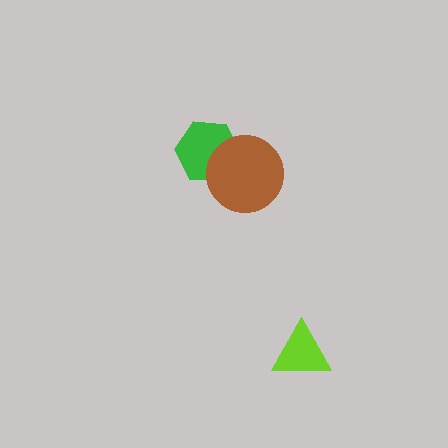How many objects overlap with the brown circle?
1 object overlaps with the brown circle.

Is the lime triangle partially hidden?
No, no other shape covers it.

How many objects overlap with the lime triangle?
0 objects overlap with the lime triangle.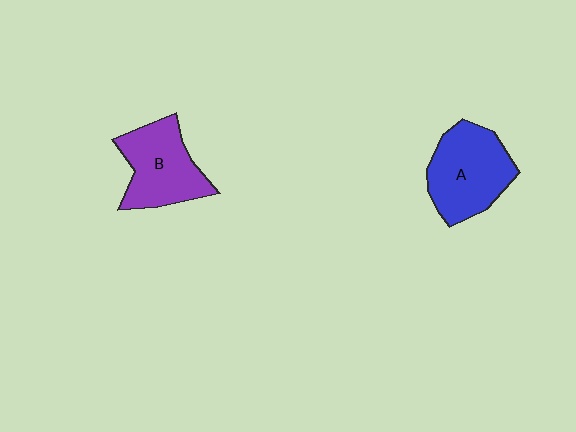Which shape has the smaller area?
Shape B (purple).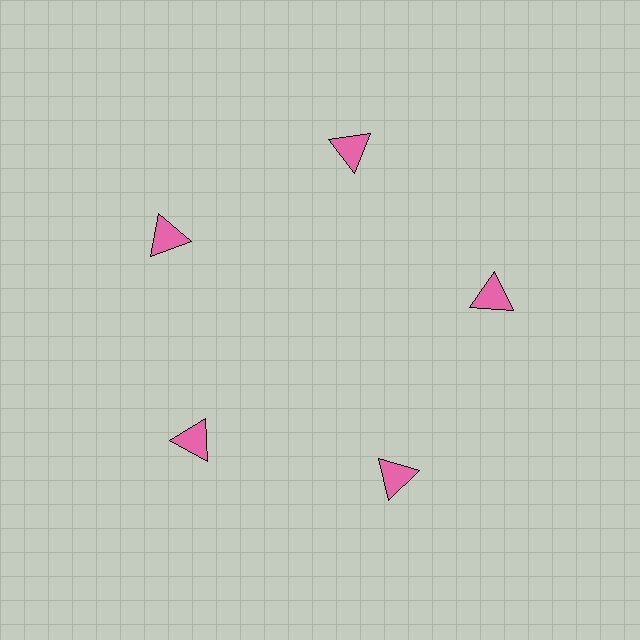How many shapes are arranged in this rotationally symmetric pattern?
There are 5 shapes, arranged in 5 groups of 1.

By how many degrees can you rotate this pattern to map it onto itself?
The pattern maps onto itself every 72 degrees of rotation.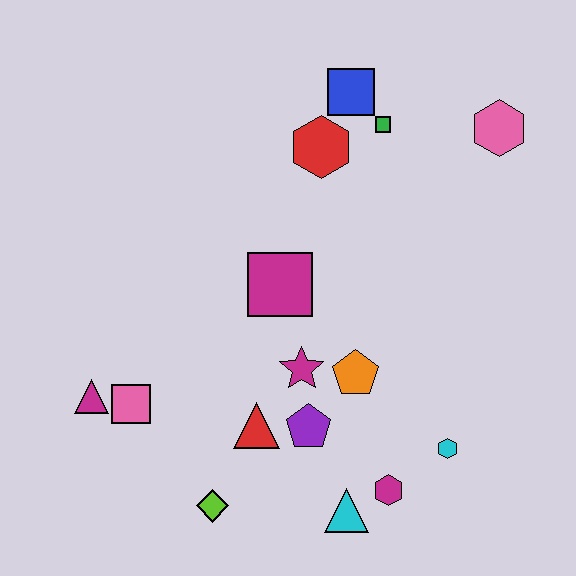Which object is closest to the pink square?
The magenta triangle is closest to the pink square.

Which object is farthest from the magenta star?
The pink hexagon is farthest from the magenta star.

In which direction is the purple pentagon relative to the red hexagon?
The purple pentagon is below the red hexagon.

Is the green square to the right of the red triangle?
Yes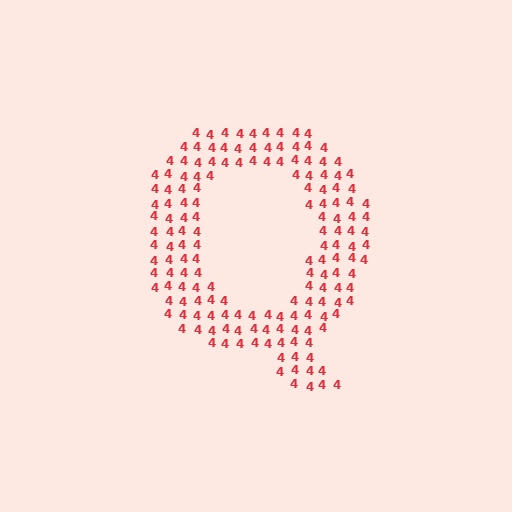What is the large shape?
The large shape is the letter Q.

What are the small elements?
The small elements are digit 4's.